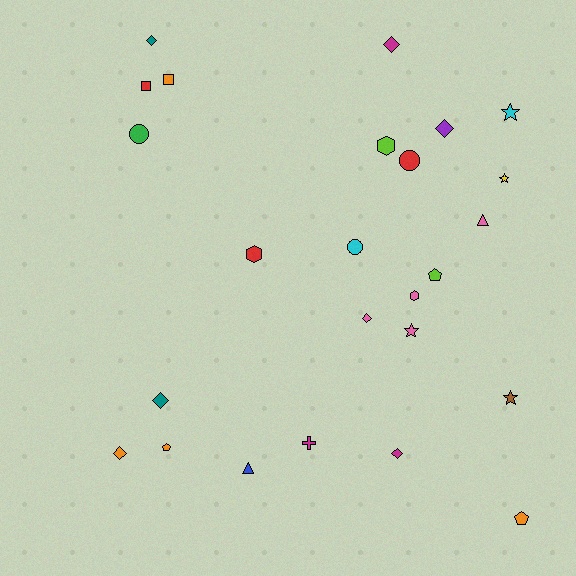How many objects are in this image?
There are 25 objects.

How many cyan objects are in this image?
There are 2 cyan objects.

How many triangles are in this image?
There are 2 triangles.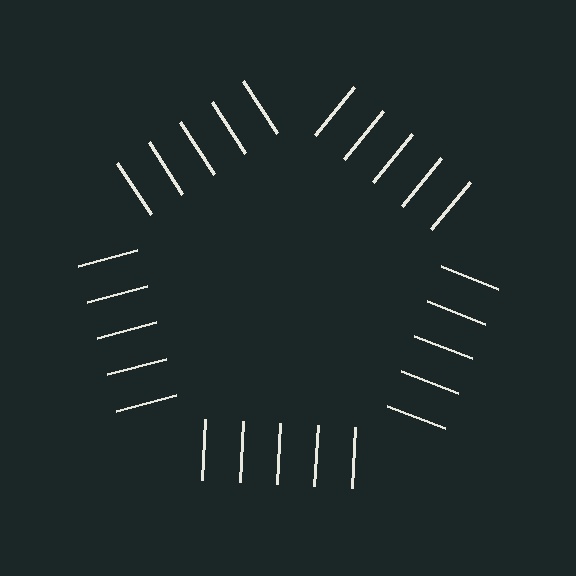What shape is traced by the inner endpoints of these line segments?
An illusory pentagon — the line segments terminate on its edges but no continuous stroke is drawn.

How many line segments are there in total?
25 — 5 along each of the 5 edges.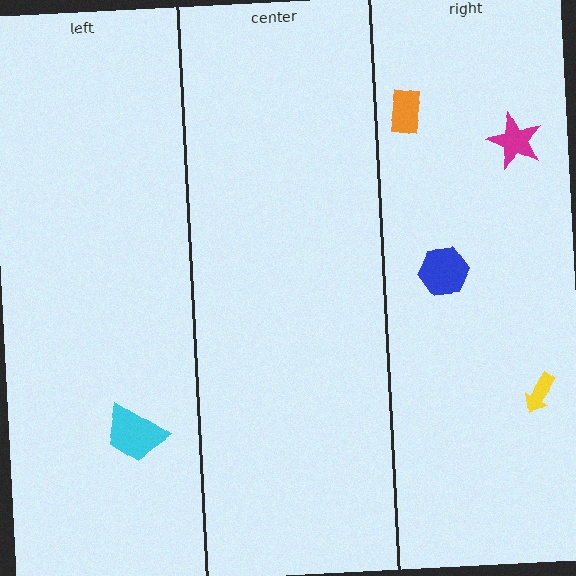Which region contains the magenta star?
The right region.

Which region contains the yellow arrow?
The right region.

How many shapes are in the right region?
4.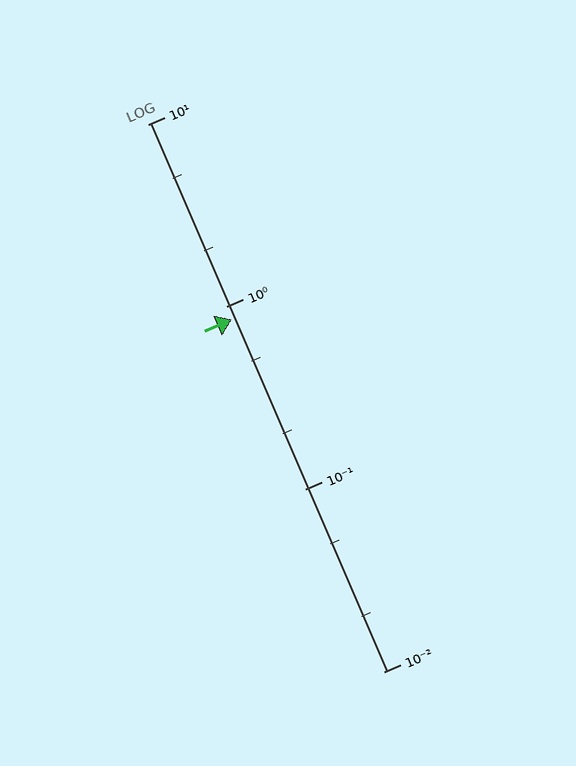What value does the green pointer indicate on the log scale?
The pointer indicates approximately 0.85.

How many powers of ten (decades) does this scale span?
The scale spans 3 decades, from 0.01 to 10.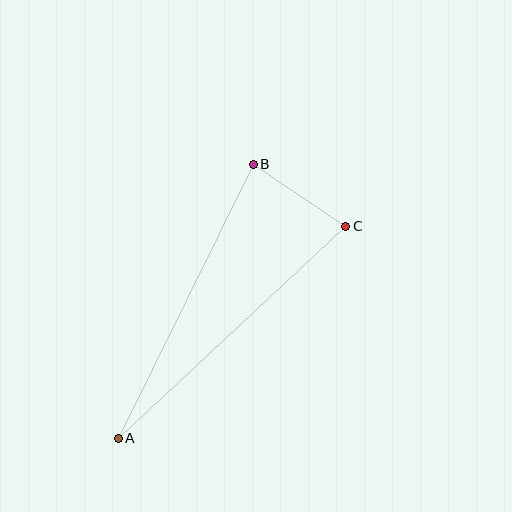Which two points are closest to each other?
Points B and C are closest to each other.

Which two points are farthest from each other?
Points A and C are farthest from each other.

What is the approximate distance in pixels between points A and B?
The distance between A and B is approximately 305 pixels.